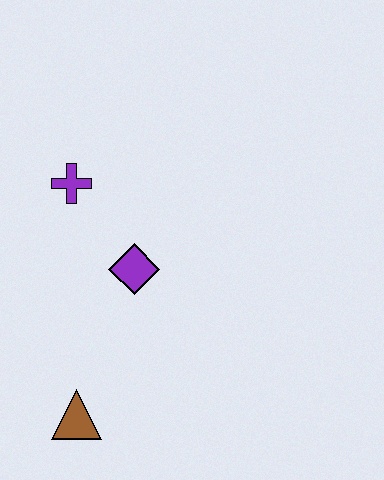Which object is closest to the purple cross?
The purple diamond is closest to the purple cross.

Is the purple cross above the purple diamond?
Yes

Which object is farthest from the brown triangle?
The purple cross is farthest from the brown triangle.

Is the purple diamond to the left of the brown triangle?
No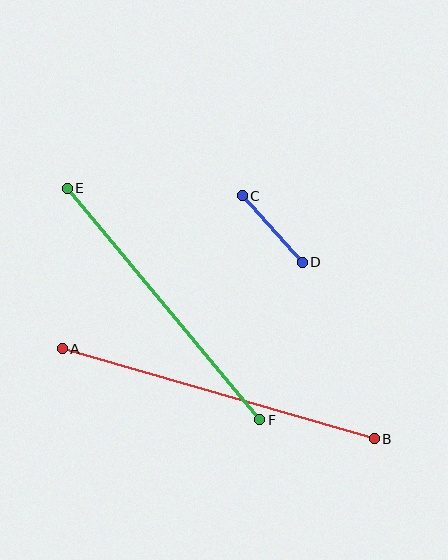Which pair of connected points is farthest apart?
Points A and B are farthest apart.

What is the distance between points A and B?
The distance is approximately 325 pixels.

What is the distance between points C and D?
The distance is approximately 90 pixels.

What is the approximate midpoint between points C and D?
The midpoint is at approximately (272, 229) pixels.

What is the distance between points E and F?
The distance is approximately 301 pixels.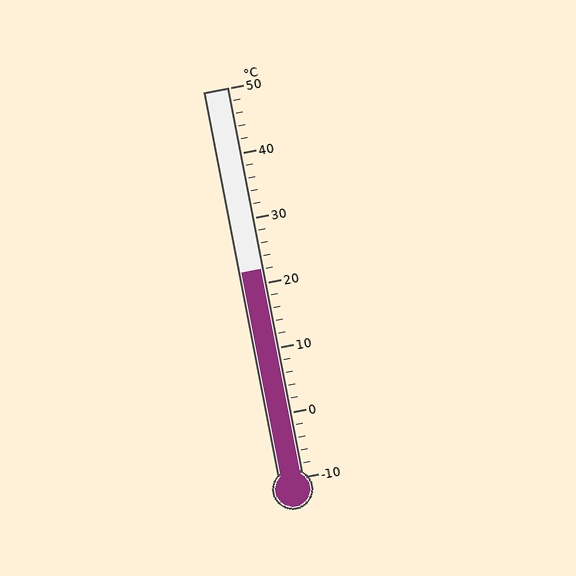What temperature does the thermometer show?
The thermometer shows approximately 22°C.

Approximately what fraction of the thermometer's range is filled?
The thermometer is filled to approximately 55% of its range.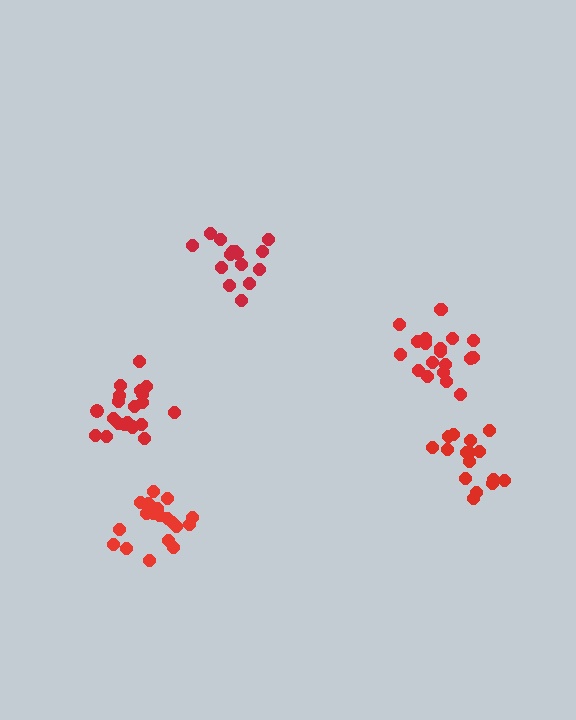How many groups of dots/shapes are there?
There are 5 groups.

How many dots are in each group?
Group 1: 16 dots, Group 2: 21 dots, Group 3: 20 dots, Group 4: 15 dots, Group 5: 19 dots (91 total).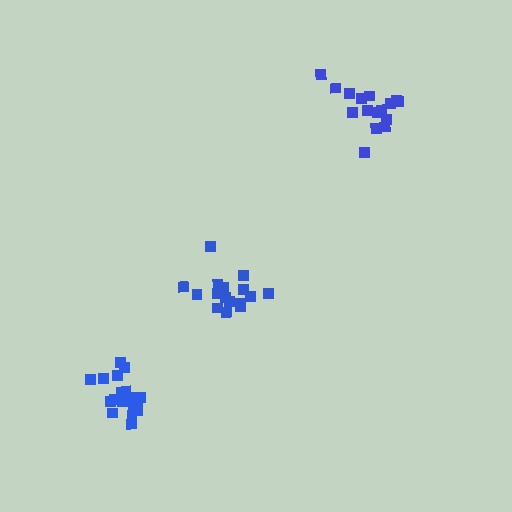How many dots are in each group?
Group 1: 16 dots, Group 2: 16 dots, Group 3: 19 dots (51 total).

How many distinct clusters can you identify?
There are 3 distinct clusters.